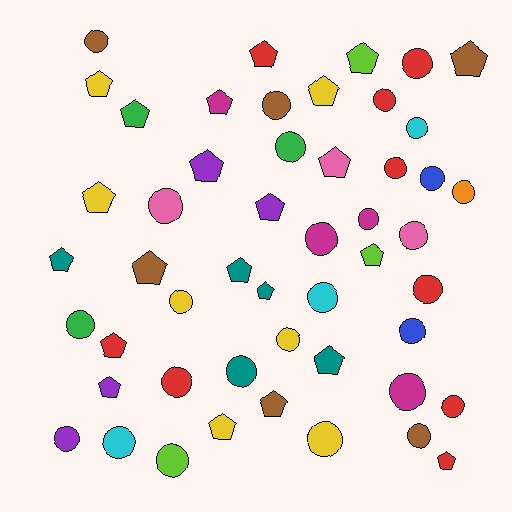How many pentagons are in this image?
There are 22 pentagons.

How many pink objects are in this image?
There are 3 pink objects.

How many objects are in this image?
There are 50 objects.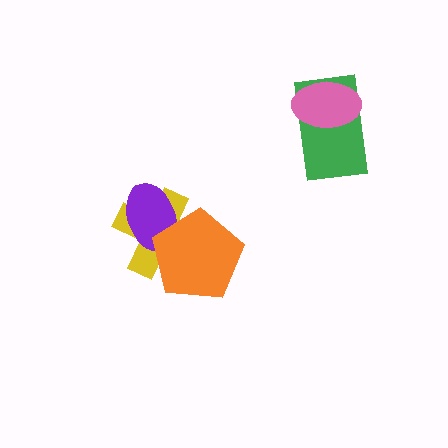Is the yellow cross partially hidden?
Yes, it is partially covered by another shape.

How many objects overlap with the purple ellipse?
2 objects overlap with the purple ellipse.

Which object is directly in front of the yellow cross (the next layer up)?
The purple ellipse is directly in front of the yellow cross.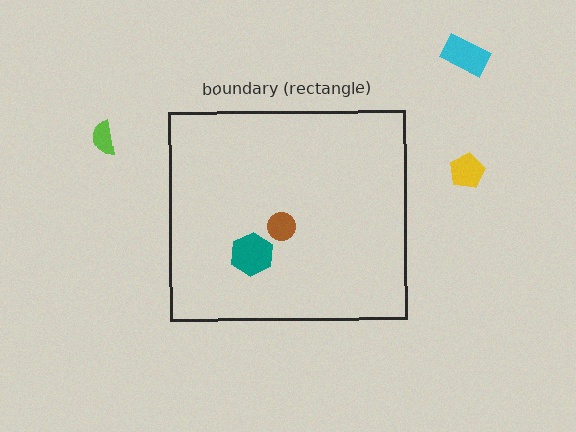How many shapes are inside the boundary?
2 inside, 3 outside.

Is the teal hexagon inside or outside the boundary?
Inside.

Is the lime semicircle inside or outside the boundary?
Outside.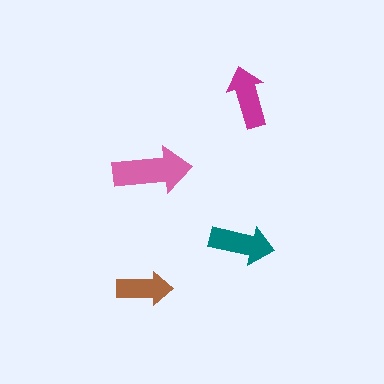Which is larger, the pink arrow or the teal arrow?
The pink one.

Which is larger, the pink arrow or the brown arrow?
The pink one.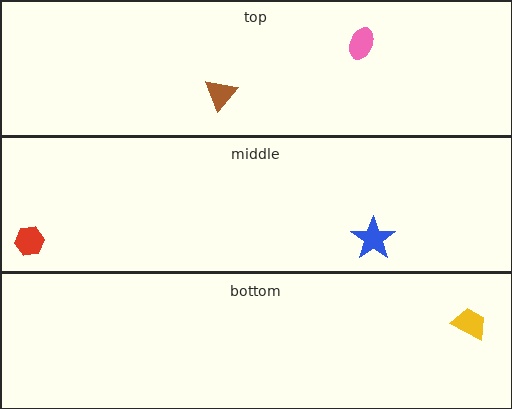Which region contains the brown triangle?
The top region.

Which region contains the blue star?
The middle region.